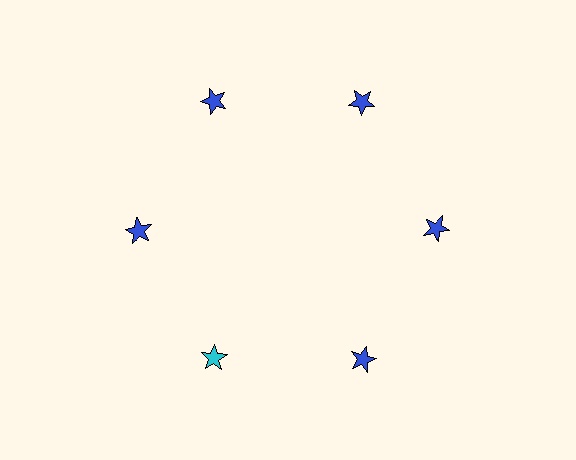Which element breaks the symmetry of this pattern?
The cyan star at roughly the 7 o'clock position breaks the symmetry. All other shapes are blue stars.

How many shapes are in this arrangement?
There are 6 shapes arranged in a ring pattern.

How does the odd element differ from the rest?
It has a different color: cyan instead of blue.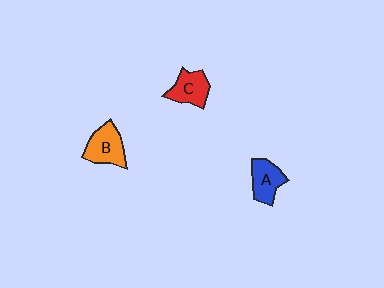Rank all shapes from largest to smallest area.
From largest to smallest: B (orange), A (blue), C (red).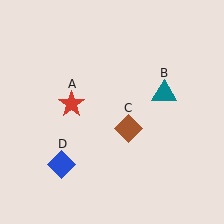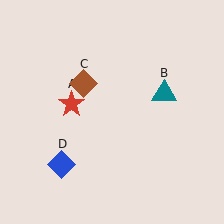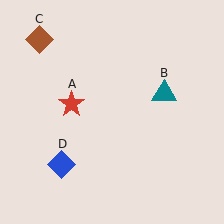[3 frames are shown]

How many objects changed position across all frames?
1 object changed position: brown diamond (object C).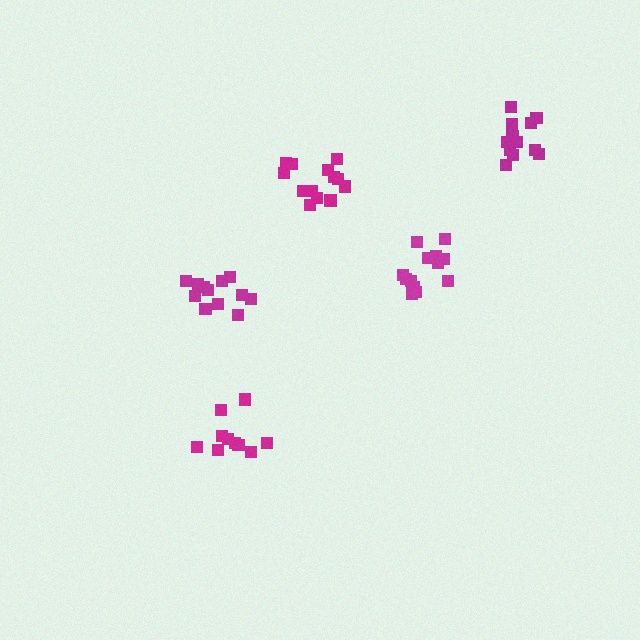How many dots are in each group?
Group 1: 13 dots, Group 2: 10 dots, Group 3: 13 dots, Group 4: 12 dots, Group 5: 12 dots (60 total).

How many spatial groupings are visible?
There are 5 spatial groupings.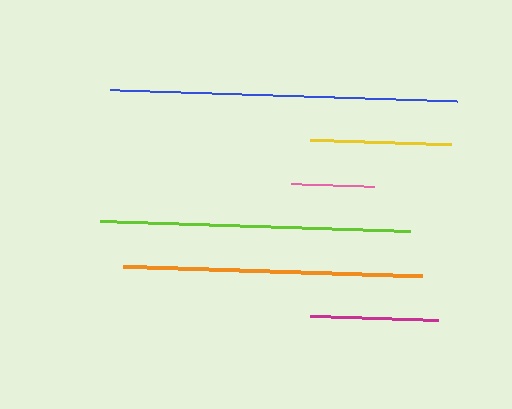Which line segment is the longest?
The blue line is the longest at approximately 347 pixels.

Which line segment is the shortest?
The pink line is the shortest at approximately 83 pixels.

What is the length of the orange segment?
The orange segment is approximately 298 pixels long.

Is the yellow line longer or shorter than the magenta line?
The yellow line is longer than the magenta line.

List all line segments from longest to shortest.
From longest to shortest: blue, lime, orange, yellow, magenta, pink.